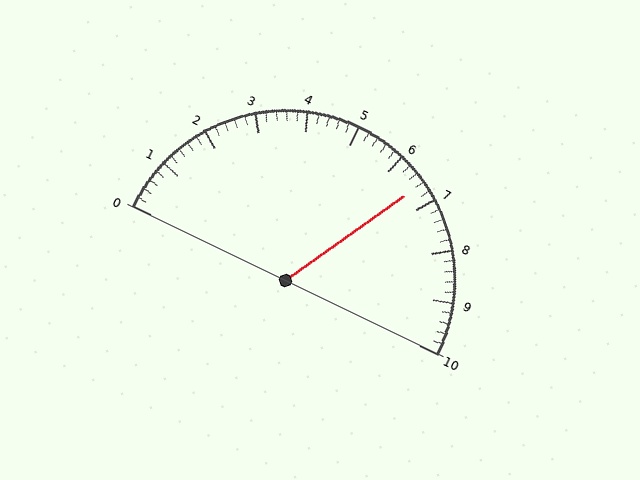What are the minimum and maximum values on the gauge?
The gauge ranges from 0 to 10.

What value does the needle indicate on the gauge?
The needle indicates approximately 6.6.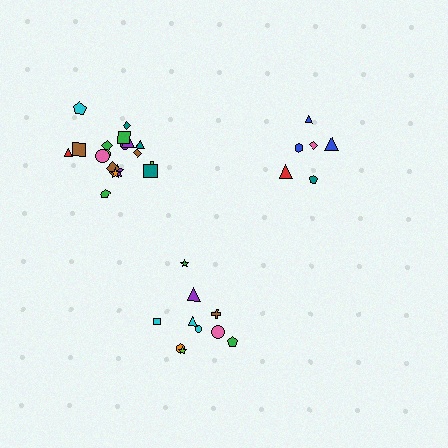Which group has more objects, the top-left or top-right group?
The top-left group.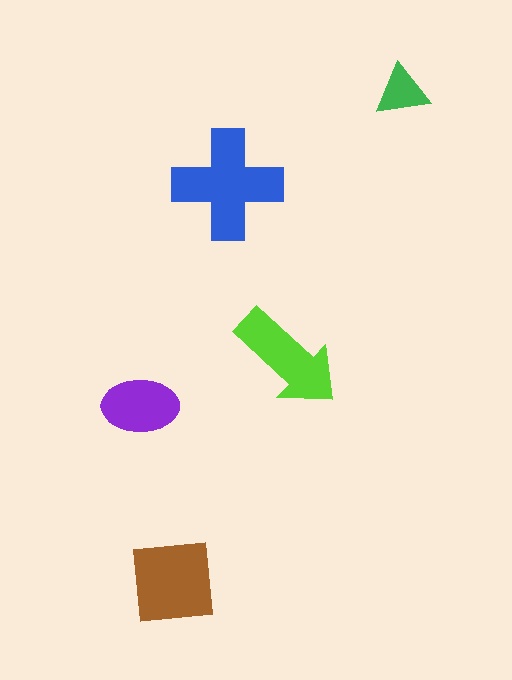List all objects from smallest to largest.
The green triangle, the purple ellipse, the lime arrow, the brown square, the blue cross.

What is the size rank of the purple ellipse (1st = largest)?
4th.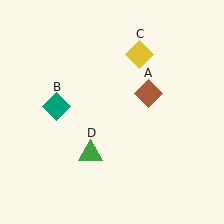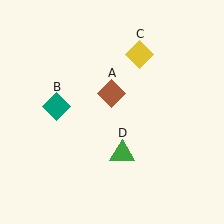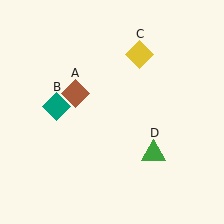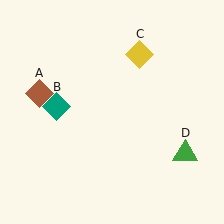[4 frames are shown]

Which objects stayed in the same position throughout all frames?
Teal diamond (object B) and yellow diamond (object C) remained stationary.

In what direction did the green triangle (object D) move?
The green triangle (object D) moved right.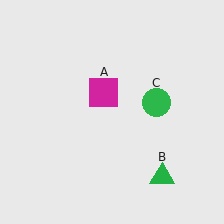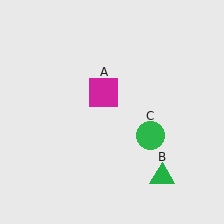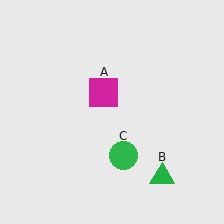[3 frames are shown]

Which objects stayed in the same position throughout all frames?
Magenta square (object A) and green triangle (object B) remained stationary.